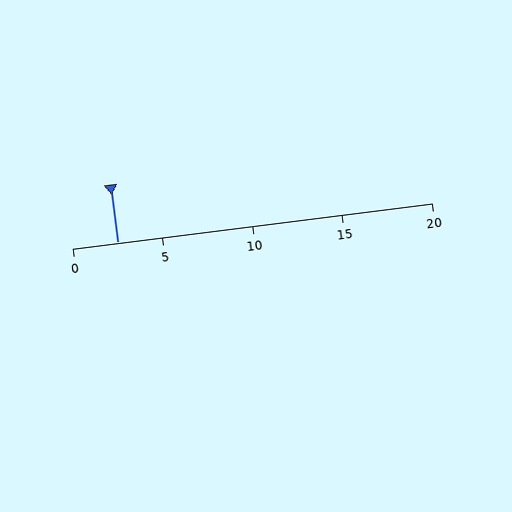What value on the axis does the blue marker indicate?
The marker indicates approximately 2.5.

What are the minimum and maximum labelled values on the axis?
The axis runs from 0 to 20.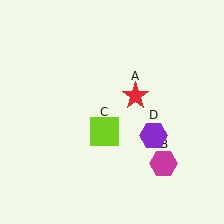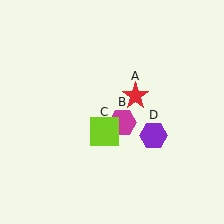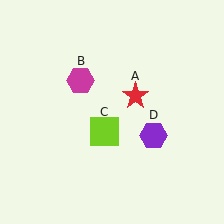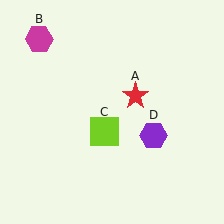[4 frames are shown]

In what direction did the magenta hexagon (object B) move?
The magenta hexagon (object B) moved up and to the left.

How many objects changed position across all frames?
1 object changed position: magenta hexagon (object B).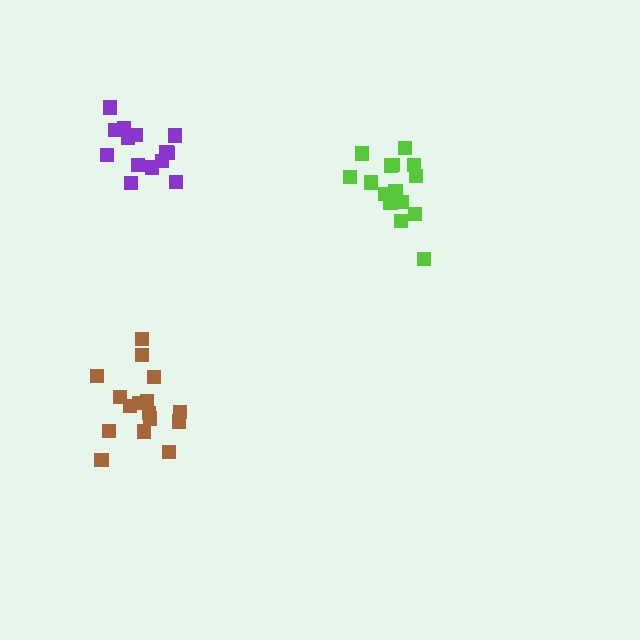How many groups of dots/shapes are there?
There are 3 groups.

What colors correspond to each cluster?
The clusters are colored: purple, brown, lime.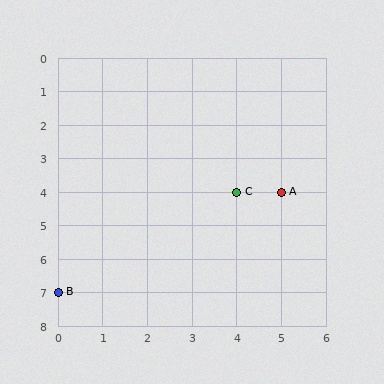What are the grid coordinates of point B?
Point B is at grid coordinates (0, 7).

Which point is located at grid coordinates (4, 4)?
Point C is at (4, 4).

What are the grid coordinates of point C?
Point C is at grid coordinates (4, 4).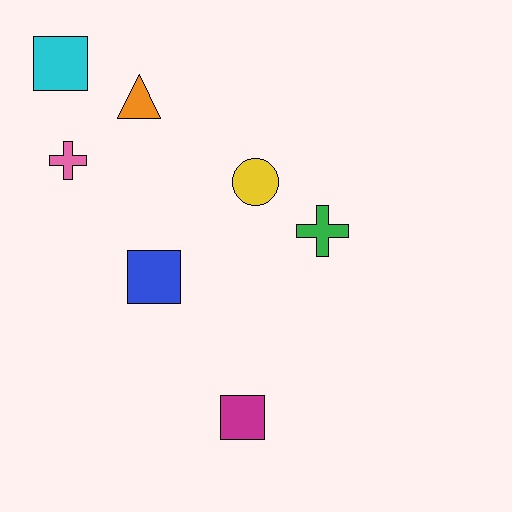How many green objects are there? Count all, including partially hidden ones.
There is 1 green object.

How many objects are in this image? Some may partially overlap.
There are 7 objects.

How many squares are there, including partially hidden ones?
There are 3 squares.